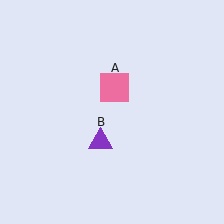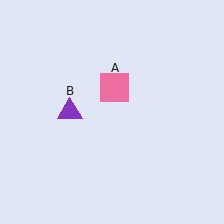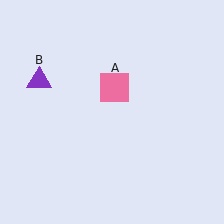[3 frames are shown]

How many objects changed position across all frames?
1 object changed position: purple triangle (object B).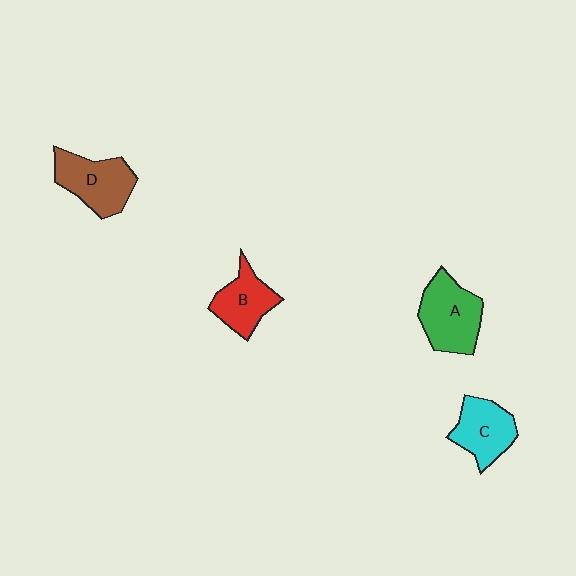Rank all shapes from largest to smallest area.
From largest to smallest: A (green), D (brown), C (cyan), B (red).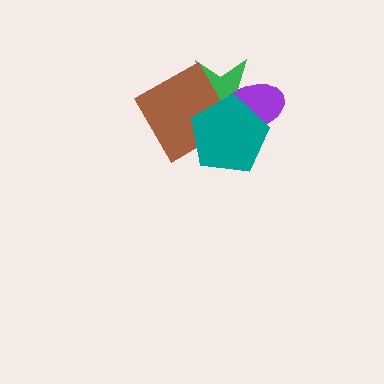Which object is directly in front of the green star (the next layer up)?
The brown square is directly in front of the green star.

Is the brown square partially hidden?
Yes, it is partially covered by another shape.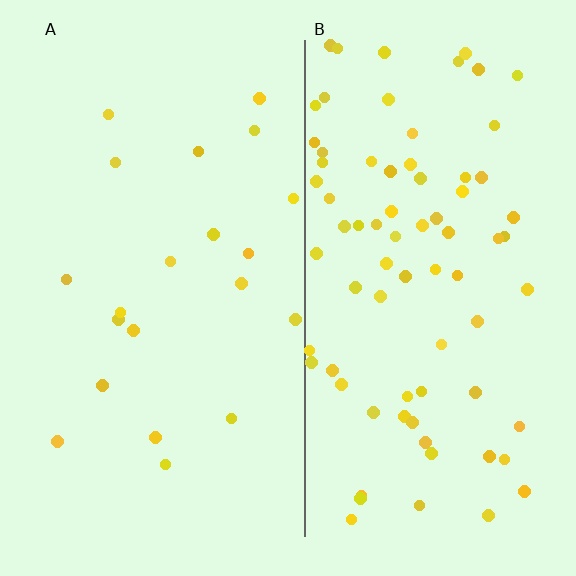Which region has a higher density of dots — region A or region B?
B (the right).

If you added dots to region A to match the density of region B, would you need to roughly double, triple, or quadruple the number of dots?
Approximately quadruple.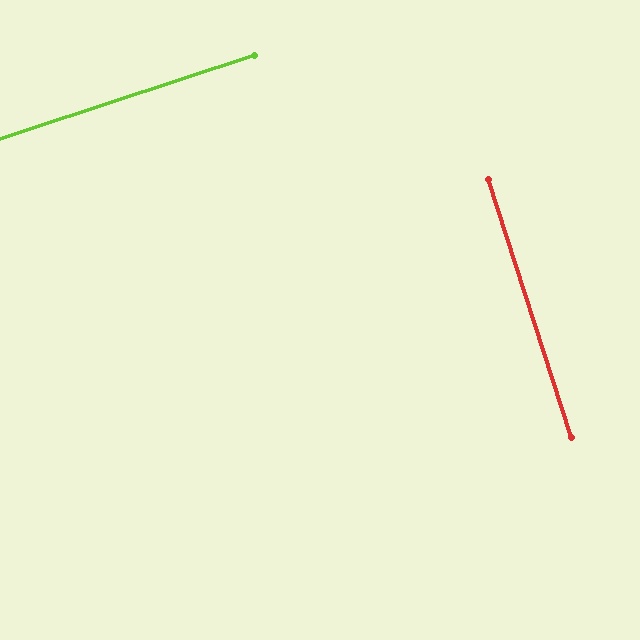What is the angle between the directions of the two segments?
Approximately 90 degrees.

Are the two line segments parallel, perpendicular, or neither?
Perpendicular — they meet at approximately 90°.